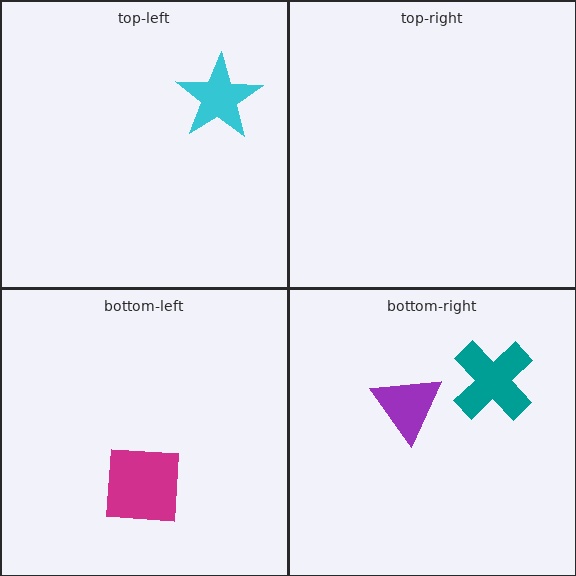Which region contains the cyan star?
The top-left region.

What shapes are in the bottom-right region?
The teal cross, the purple triangle.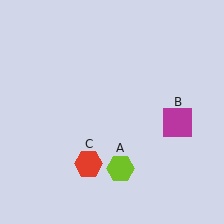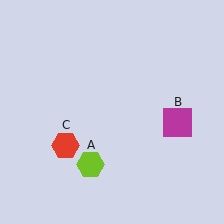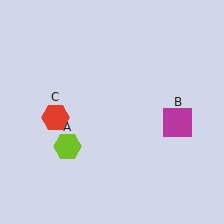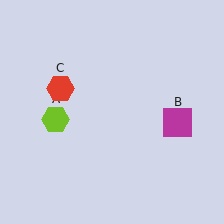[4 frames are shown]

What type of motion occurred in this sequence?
The lime hexagon (object A), red hexagon (object C) rotated clockwise around the center of the scene.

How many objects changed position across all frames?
2 objects changed position: lime hexagon (object A), red hexagon (object C).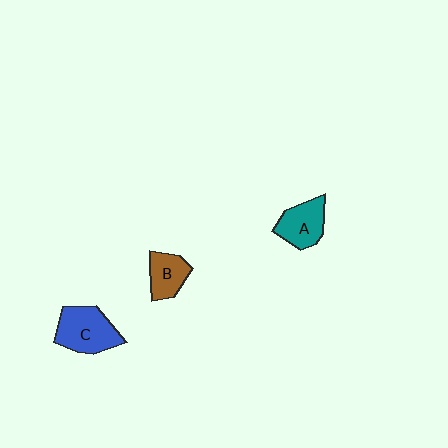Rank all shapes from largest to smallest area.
From largest to smallest: C (blue), A (teal), B (brown).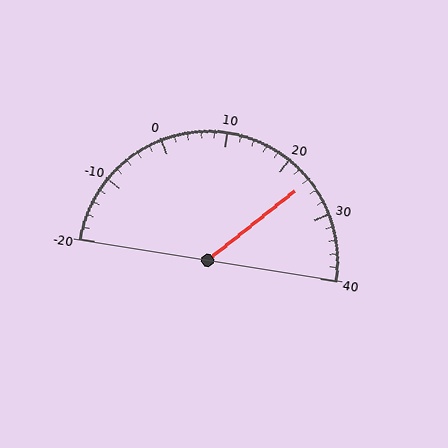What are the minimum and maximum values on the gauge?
The gauge ranges from -20 to 40.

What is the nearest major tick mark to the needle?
The nearest major tick mark is 20.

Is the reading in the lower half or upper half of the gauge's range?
The reading is in the upper half of the range (-20 to 40).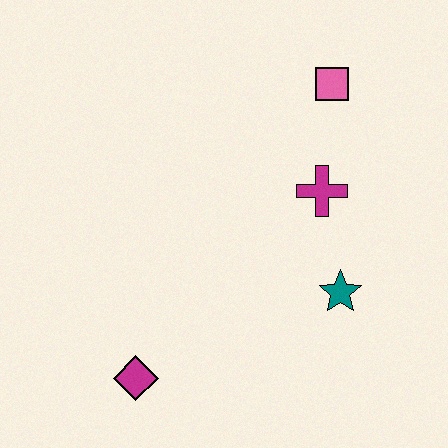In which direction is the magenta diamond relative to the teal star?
The magenta diamond is to the left of the teal star.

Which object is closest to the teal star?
The magenta cross is closest to the teal star.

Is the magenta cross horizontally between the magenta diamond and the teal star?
Yes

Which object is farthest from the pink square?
The magenta diamond is farthest from the pink square.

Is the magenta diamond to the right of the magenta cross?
No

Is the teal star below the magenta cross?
Yes